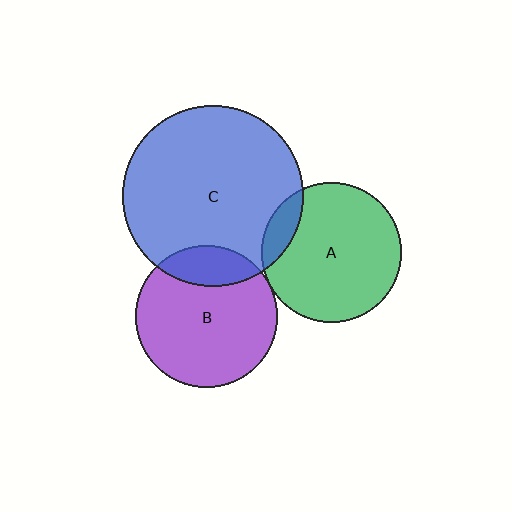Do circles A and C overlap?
Yes.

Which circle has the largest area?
Circle C (blue).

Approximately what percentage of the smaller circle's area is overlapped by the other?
Approximately 10%.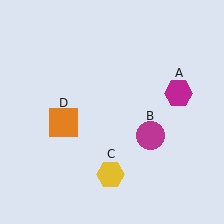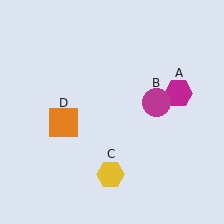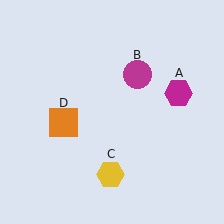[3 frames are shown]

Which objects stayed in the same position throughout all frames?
Magenta hexagon (object A) and yellow hexagon (object C) and orange square (object D) remained stationary.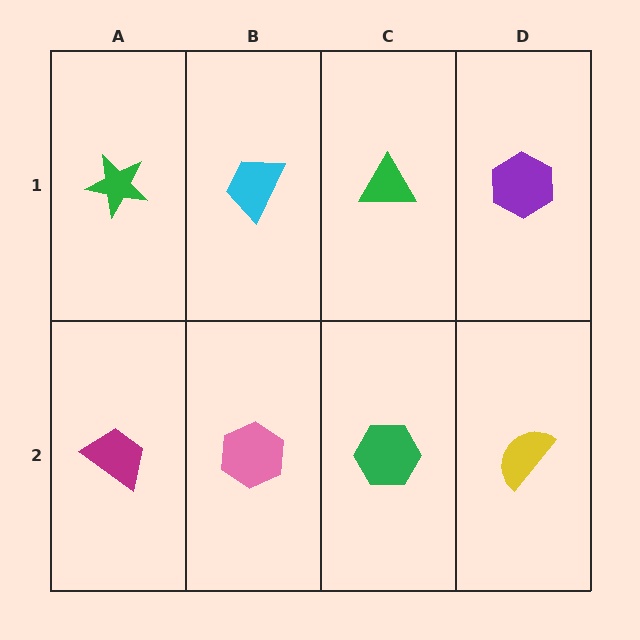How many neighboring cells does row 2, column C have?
3.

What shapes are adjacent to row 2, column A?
A green star (row 1, column A), a pink hexagon (row 2, column B).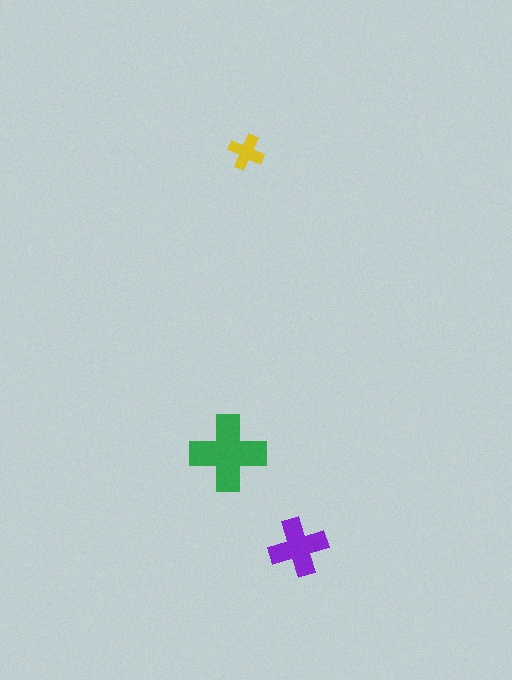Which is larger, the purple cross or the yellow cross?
The purple one.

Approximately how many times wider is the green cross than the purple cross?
About 1.5 times wider.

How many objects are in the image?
There are 3 objects in the image.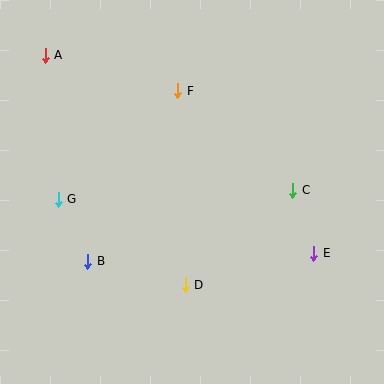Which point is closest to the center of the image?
Point D at (185, 285) is closest to the center.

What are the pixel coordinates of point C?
Point C is at (293, 190).